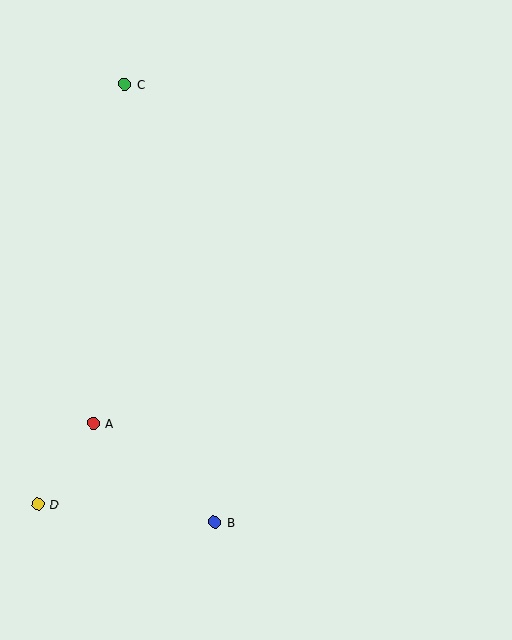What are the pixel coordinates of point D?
Point D is at (38, 504).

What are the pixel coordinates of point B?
Point B is at (214, 522).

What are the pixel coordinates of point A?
Point A is at (93, 424).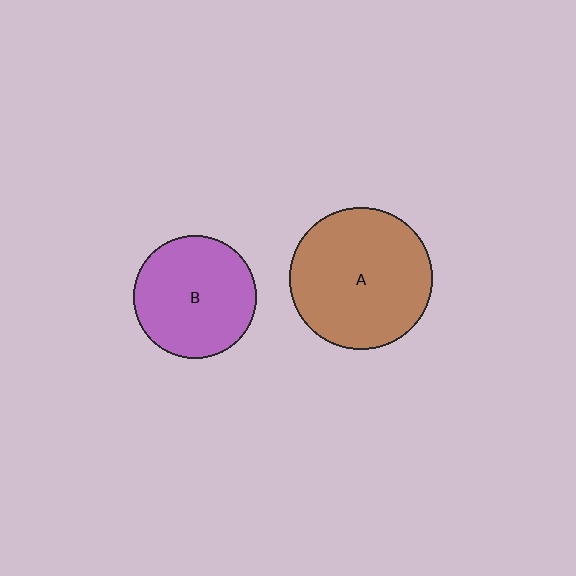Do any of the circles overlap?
No, none of the circles overlap.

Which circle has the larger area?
Circle A (brown).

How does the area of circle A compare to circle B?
Approximately 1.3 times.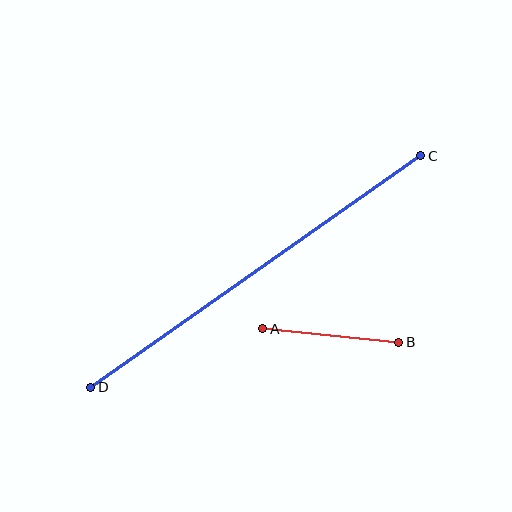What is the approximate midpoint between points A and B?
The midpoint is at approximately (331, 336) pixels.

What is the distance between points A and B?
The distance is approximately 137 pixels.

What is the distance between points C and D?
The distance is approximately 403 pixels.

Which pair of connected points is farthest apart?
Points C and D are farthest apart.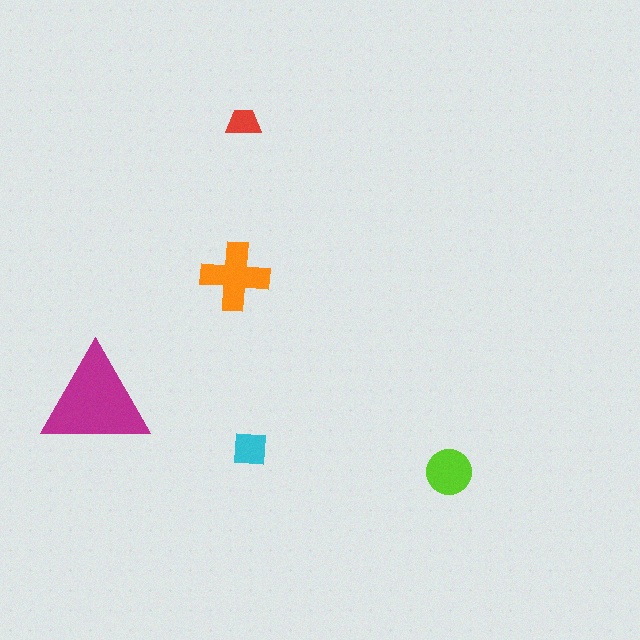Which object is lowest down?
The lime circle is bottommost.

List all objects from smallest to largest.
The red trapezoid, the cyan square, the lime circle, the orange cross, the magenta triangle.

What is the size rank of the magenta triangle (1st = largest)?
1st.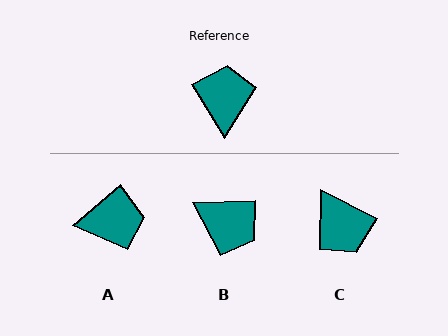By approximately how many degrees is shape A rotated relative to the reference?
Approximately 82 degrees clockwise.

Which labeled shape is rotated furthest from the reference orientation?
C, about 149 degrees away.